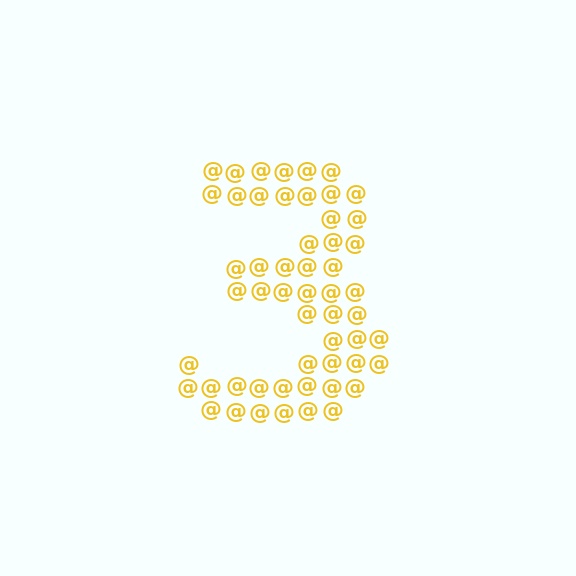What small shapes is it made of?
It is made of small at signs.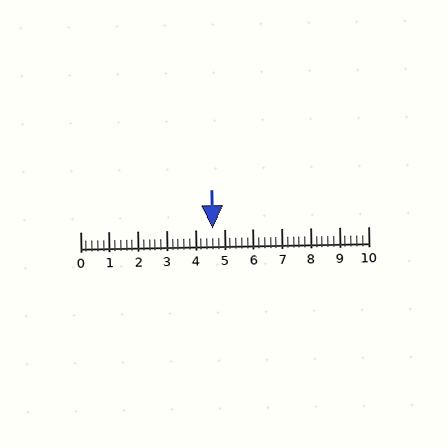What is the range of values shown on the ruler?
The ruler shows values from 0 to 10.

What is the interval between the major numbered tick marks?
The major tick marks are spaced 1 units apart.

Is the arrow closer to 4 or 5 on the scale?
The arrow is closer to 5.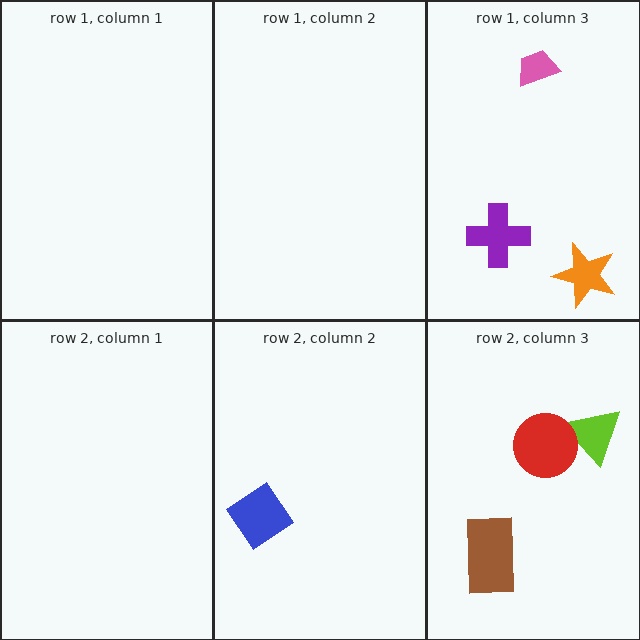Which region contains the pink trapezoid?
The row 1, column 3 region.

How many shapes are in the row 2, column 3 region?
3.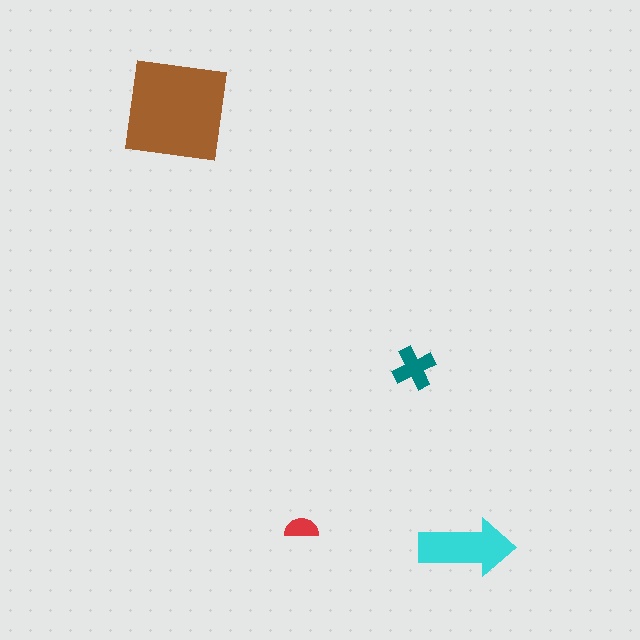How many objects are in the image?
There are 4 objects in the image.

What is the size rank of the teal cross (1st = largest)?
3rd.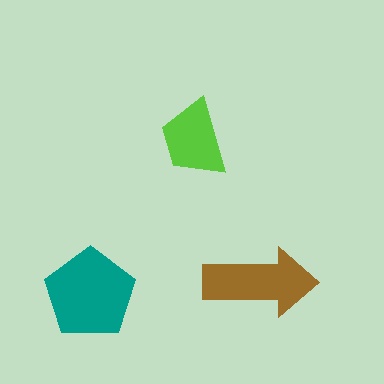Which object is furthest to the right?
The brown arrow is rightmost.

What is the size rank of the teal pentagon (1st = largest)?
1st.